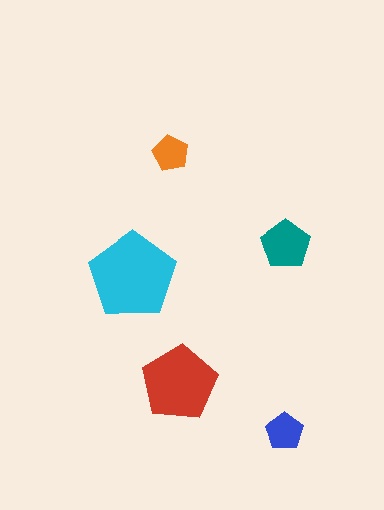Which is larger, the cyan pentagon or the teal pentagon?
The cyan one.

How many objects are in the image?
There are 5 objects in the image.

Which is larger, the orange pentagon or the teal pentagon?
The teal one.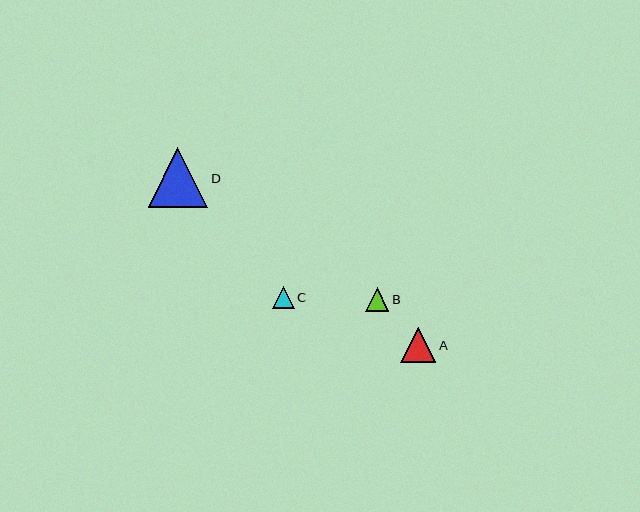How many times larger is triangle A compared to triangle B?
Triangle A is approximately 1.5 times the size of triangle B.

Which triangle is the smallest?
Triangle C is the smallest with a size of approximately 22 pixels.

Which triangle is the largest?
Triangle D is the largest with a size of approximately 59 pixels.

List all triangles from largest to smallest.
From largest to smallest: D, A, B, C.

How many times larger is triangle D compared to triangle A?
Triangle D is approximately 1.7 times the size of triangle A.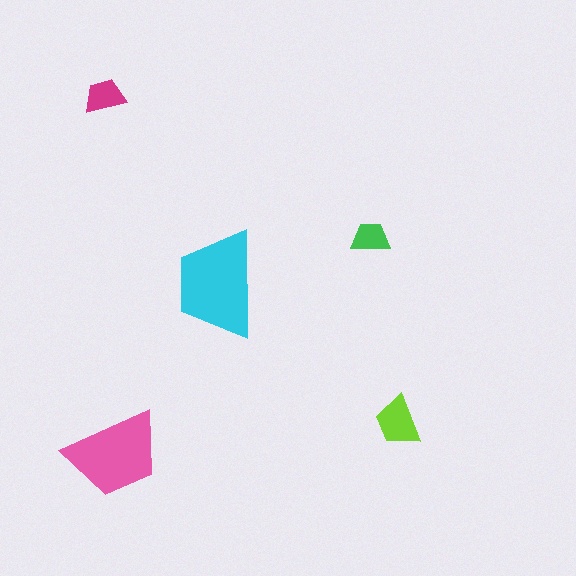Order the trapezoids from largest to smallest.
the cyan one, the pink one, the lime one, the magenta one, the green one.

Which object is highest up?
The magenta trapezoid is topmost.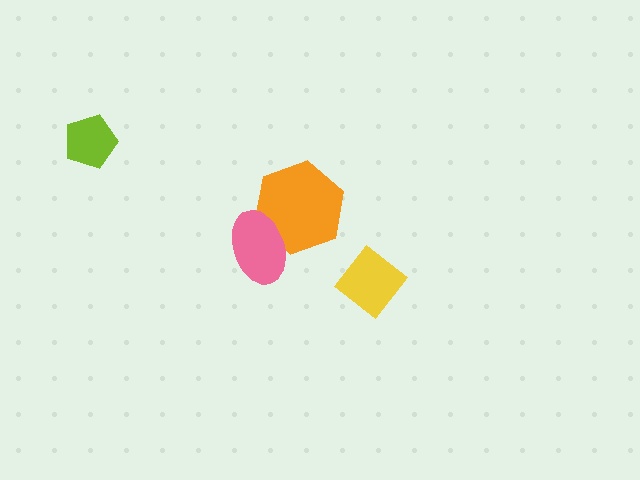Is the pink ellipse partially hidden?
No, no other shape covers it.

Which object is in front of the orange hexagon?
The pink ellipse is in front of the orange hexagon.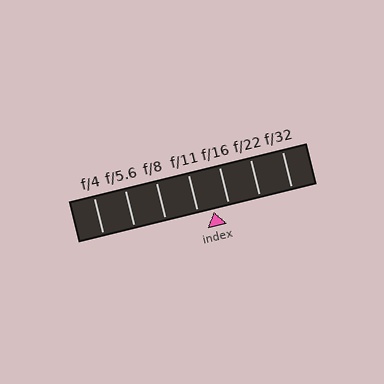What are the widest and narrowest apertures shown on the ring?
The widest aperture shown is f/4 and the narrowest is f/32.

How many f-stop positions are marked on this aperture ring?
There are 7 f-stop positions marked.